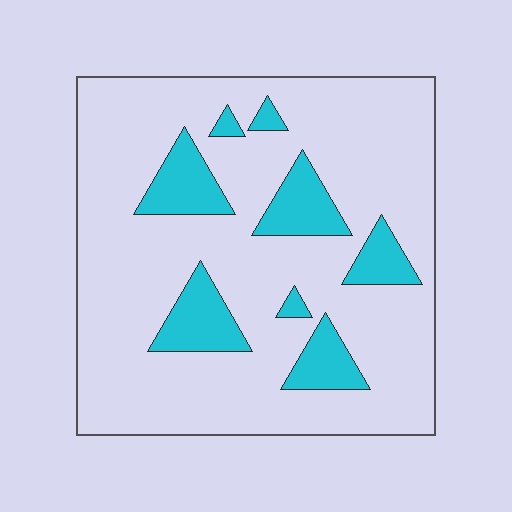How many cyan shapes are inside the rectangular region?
8.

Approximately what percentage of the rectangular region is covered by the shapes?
Approximately 15%.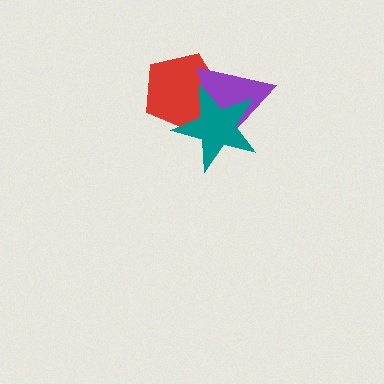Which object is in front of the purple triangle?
The teal star is in front of the purple triangle.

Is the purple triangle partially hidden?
Yes, it is partially covered by another shape.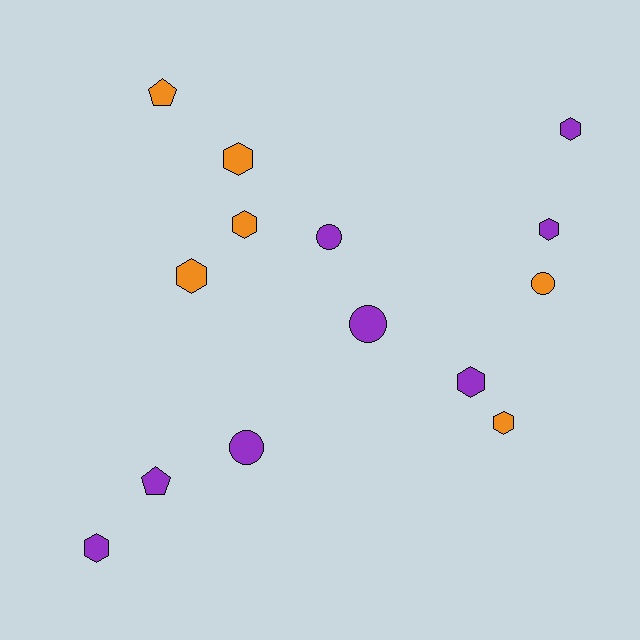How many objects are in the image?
There are 14 objects.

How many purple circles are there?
There are 3 purple circles.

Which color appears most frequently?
Purple, with 8 objects.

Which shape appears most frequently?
Hexagon, with 8 objects.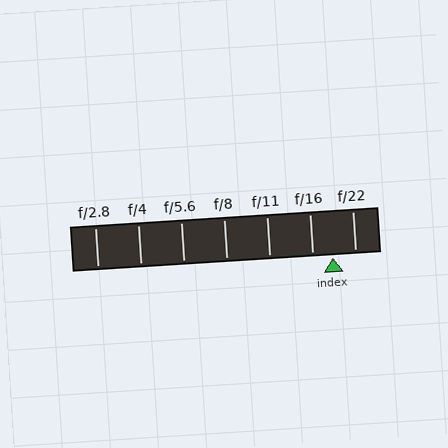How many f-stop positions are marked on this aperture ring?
There are 7 f-stop positions marked.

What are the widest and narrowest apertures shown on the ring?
The widest aperture shown is f/2.8 and the narrowest is f/22.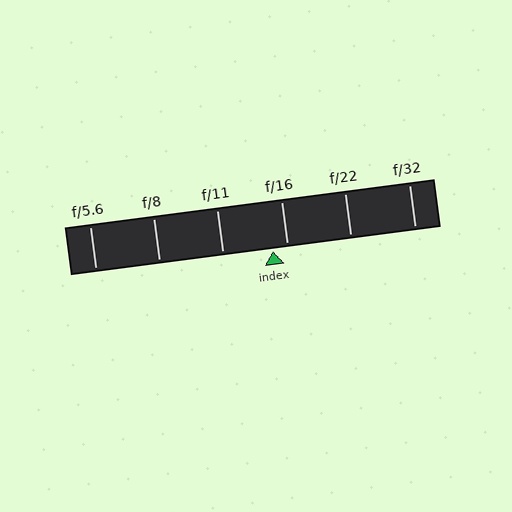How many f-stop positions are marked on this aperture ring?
There are 6 f-stop positions marked.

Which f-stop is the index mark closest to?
The index mark is closest to f/16.